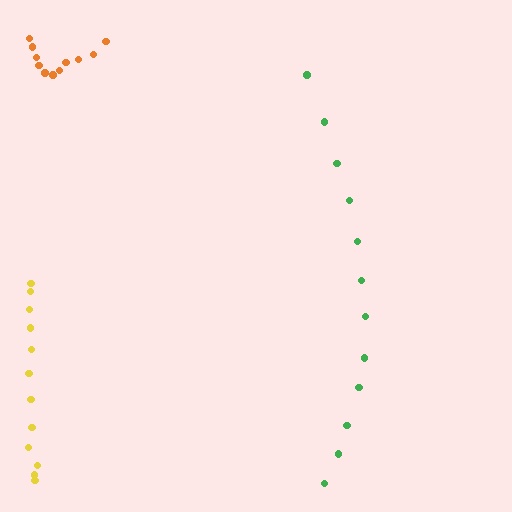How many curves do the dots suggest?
There are 3 distinct paths.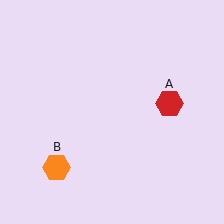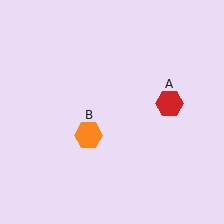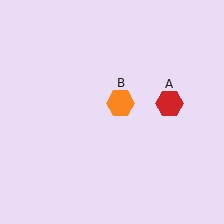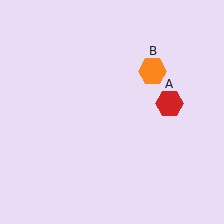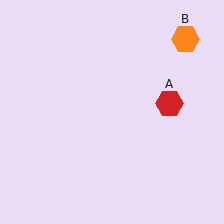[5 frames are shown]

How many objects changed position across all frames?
1 object changed position: orange hexagon (object B).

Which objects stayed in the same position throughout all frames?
Red hexagon (object A) remained stationary.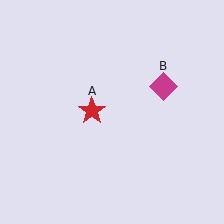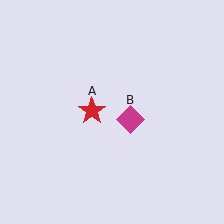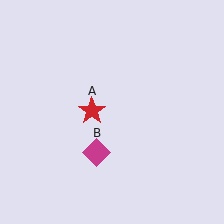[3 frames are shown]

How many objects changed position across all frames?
1 object changed position: magenta diamond (object B).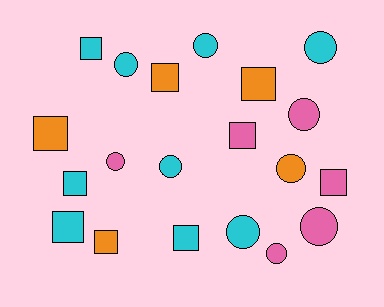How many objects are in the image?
There are 20 objects.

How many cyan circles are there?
There are 5 cyan circles.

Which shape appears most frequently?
Square, with 10 objects.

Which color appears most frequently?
Cyan, with 9 objects.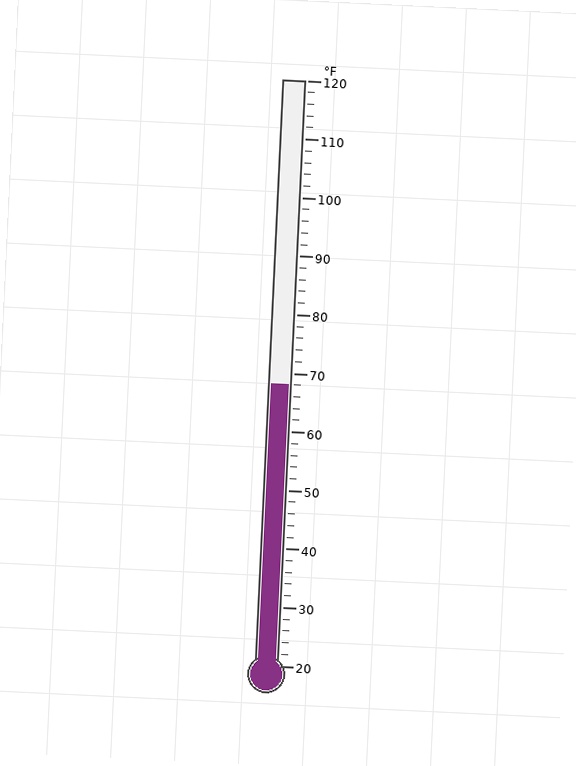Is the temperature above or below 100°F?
The temperature is below 100°F.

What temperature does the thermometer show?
The thermometer shows approximately 68°F.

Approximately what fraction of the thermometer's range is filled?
The thermometer is filled to approximately 50% of its range.